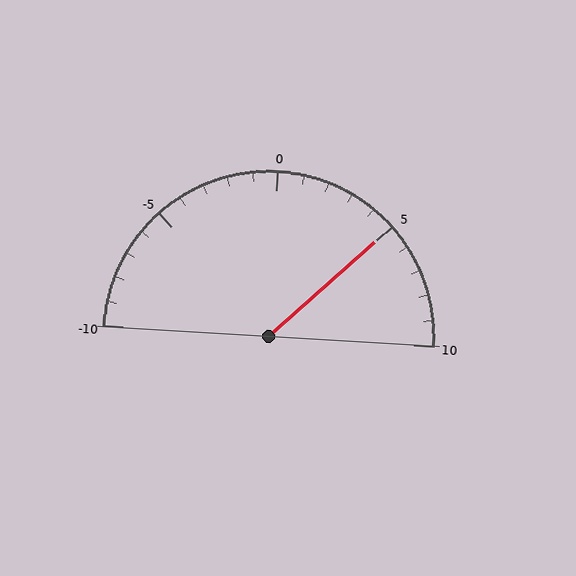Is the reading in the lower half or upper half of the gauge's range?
The reading is in the upper half of the range (-10 to 10).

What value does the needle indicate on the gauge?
The needle indicates approximately 5.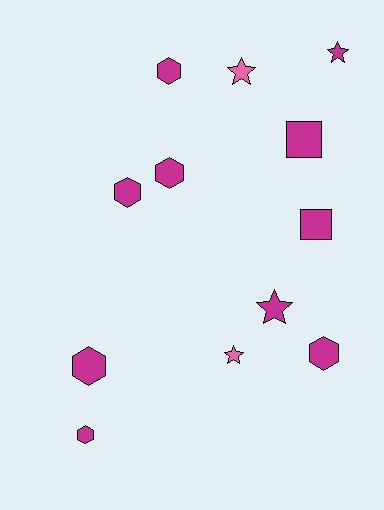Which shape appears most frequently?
Hexagon, with 6 objects.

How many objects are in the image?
There are 12 objects.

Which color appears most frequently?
Magenta, with 10 objects.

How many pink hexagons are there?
There are no pink hexagons.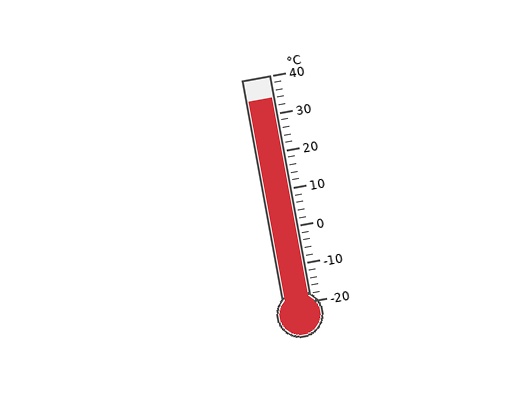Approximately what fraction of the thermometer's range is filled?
The thermometer is filled to approximately 90% of its range.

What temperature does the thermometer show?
The thermometer shows approximately 34°C.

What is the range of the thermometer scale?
The thermometer scale ranges from -20°C to 40°C.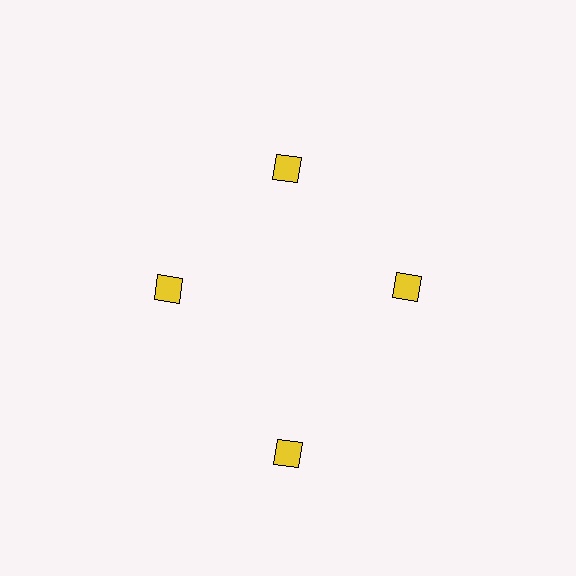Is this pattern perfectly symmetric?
No. The 4 yellow diamonds are arranged in a ring, but one element near the 6 o'clock position is pushed outward from the center, breaking the 4-fold rotational symmetry.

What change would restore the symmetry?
The symmetry would be restored by moving it inward, back onto the ring so that all 4 diamonds sit at equal angles and equal distance from the center.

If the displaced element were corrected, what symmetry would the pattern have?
It would have 4-fold rotational symmetry — the pattern would map onto itself every 90 degrees.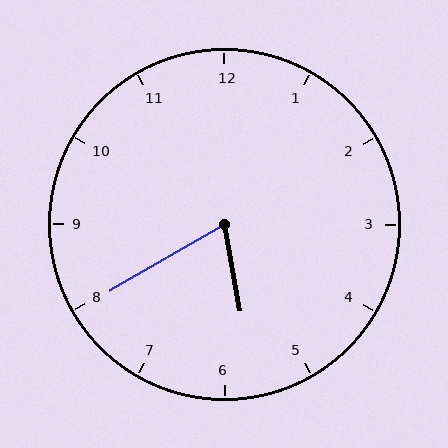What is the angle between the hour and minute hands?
Approximately 70 degrees.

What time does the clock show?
5:40.